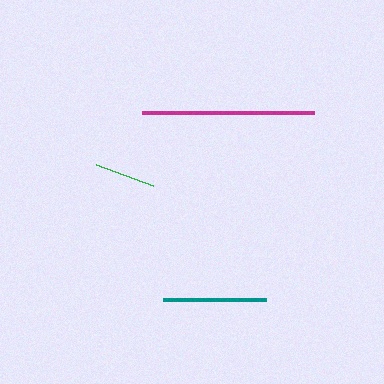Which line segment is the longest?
The magenta line is the longest at approximately 173 pixels.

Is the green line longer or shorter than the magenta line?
The magenta line is longer than the green line.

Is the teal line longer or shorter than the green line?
The teal line is longer than the green line.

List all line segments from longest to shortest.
From longest to shortest: magenta, teal, green.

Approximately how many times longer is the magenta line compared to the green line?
The magenta line is approximately 2.9 times the length of the green line.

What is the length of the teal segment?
The teal segment is approximately 103 pixels long.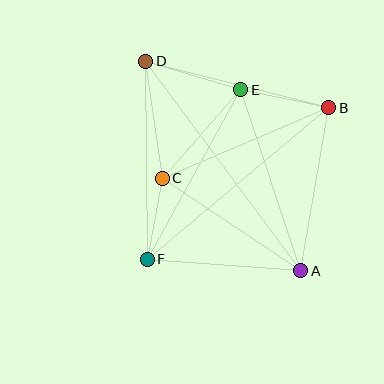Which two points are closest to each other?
Points C and F are closest to each other.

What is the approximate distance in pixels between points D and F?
The distance between D and F is approximately 198 pixels.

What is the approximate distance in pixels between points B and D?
The distance between B and D is approximately 189 pixels.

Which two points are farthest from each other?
Points A and D are farthest from each other.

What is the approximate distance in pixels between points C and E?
The distance between C and E is approximately 119 pixels.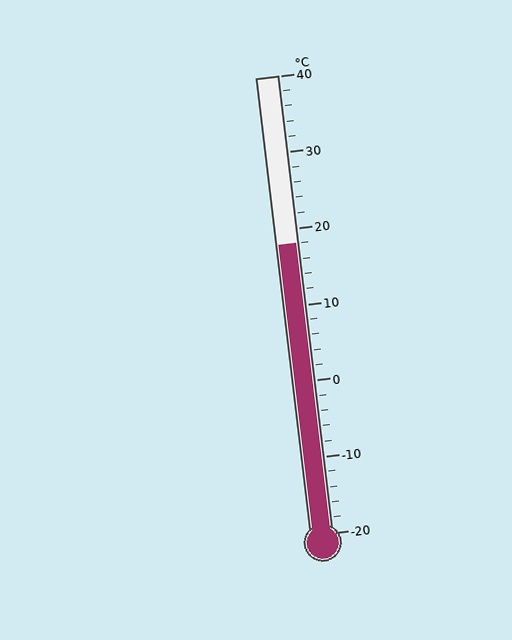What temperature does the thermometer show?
The thermometer shows approximately 18°C.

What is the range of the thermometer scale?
The thermometer scale ranges from -20°C to 40°C.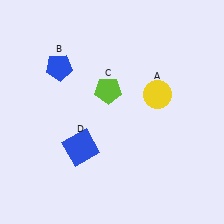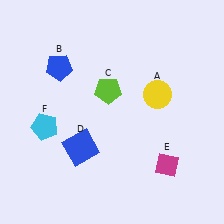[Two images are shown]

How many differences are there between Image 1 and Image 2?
There are 2 differences between the two images.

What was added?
A magenta diamond (E), a cyan pentagon (F) were added in Image 2.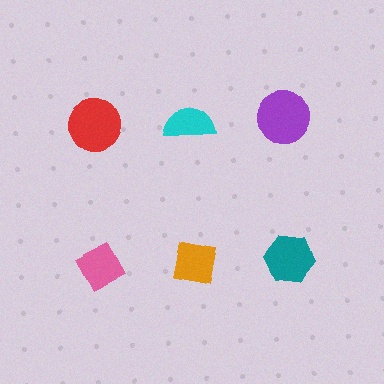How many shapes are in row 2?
3 shapes.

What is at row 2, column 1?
A pink diamond.